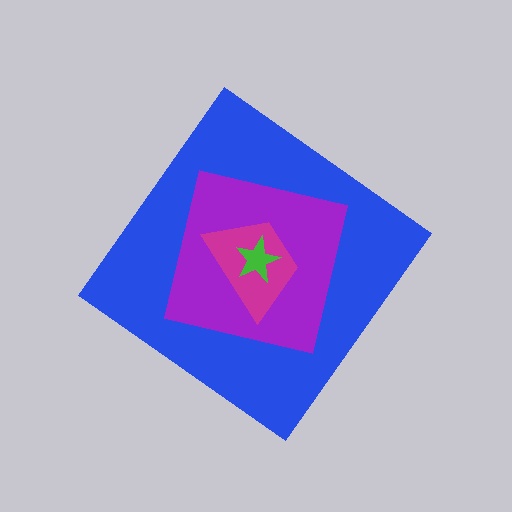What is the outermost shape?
The blue diamond.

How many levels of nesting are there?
4.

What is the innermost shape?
The green star.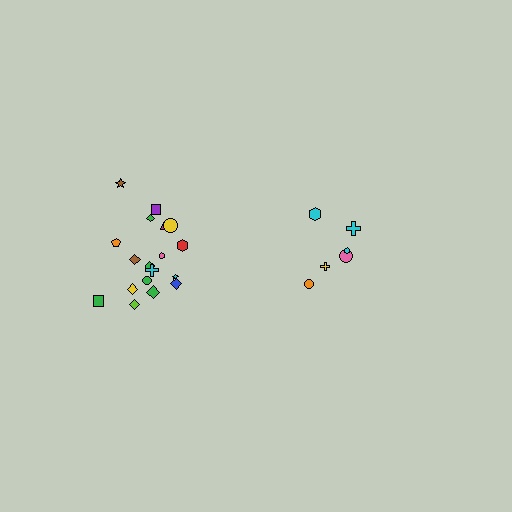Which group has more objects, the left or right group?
The left group.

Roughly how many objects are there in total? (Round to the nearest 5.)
Roughly 25 objects in total.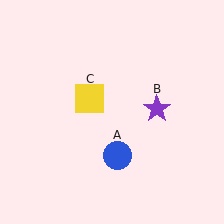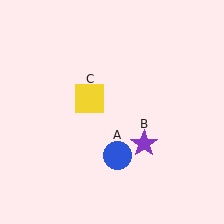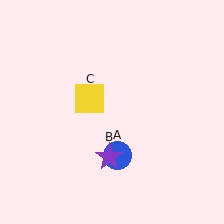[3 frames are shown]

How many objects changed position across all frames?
1 object changed position: purple star (object B).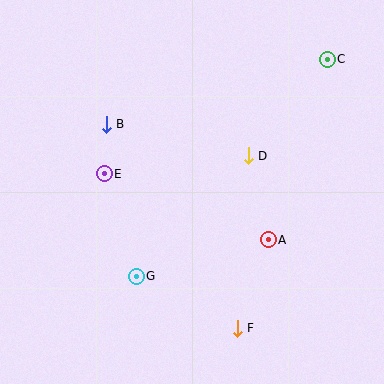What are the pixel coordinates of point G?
Point G is at (136, 276).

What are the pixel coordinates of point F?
Point F is at (237, 328).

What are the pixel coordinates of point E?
Point E is at (104, 174).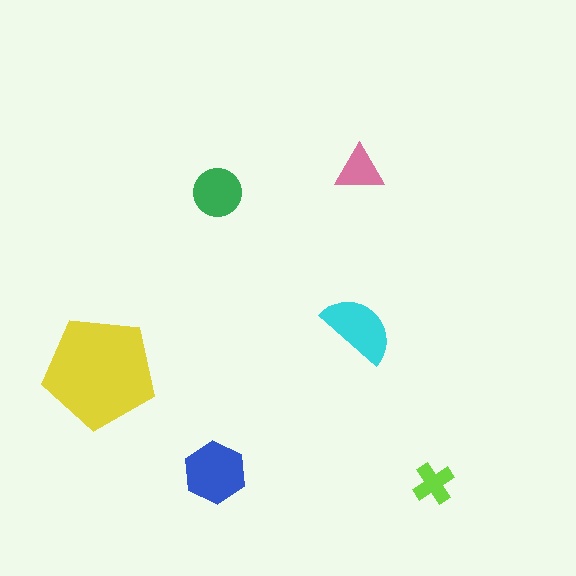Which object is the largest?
The yellow pentagon.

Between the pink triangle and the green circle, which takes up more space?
The green circle.